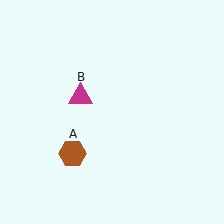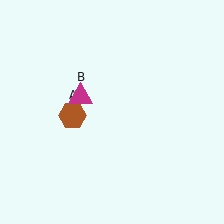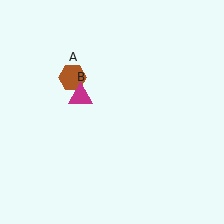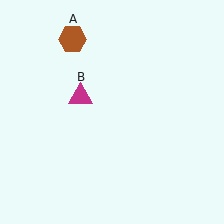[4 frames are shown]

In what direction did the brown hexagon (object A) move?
The brown hexagon (object A) moved up.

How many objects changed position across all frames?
1 object changed position: brown hexagon (object A).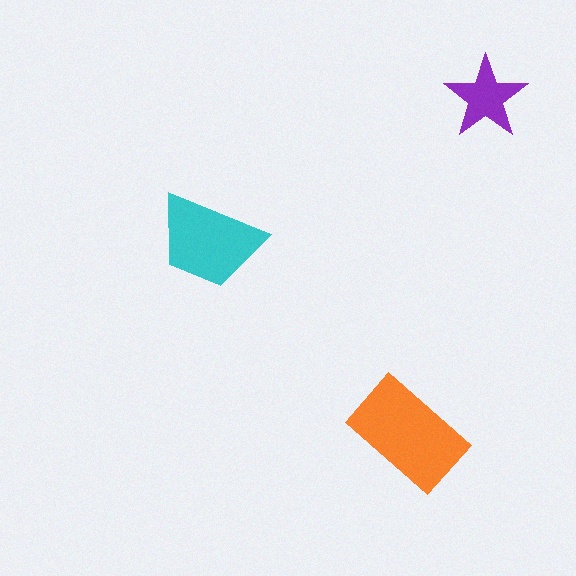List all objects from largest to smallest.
The orange rectangle, the cyan trapezoid, the purple star.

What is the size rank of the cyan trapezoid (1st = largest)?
2nd.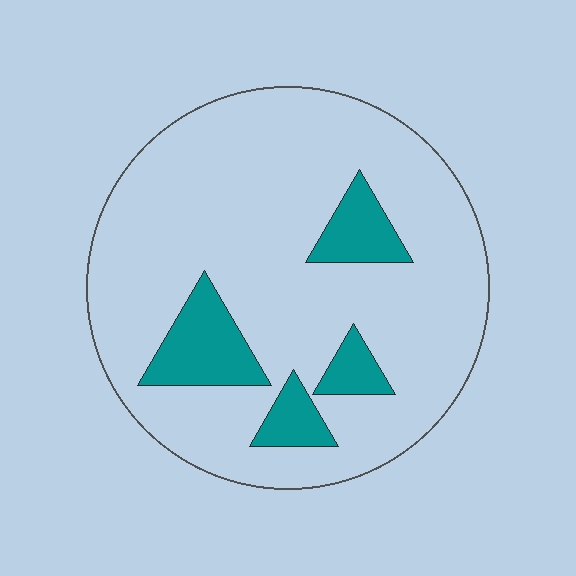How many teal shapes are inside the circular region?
4.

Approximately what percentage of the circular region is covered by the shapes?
Approximately 15%.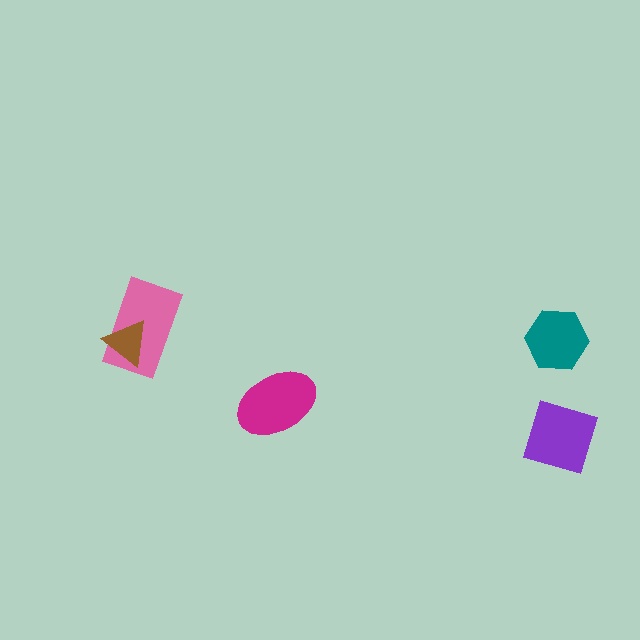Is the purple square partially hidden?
No, no other shape covers it.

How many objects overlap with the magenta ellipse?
0 objects overlap with the magenta ellipse.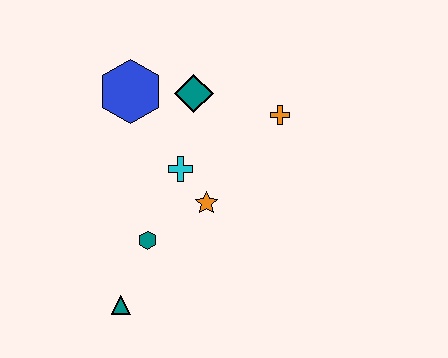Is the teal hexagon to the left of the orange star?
Yes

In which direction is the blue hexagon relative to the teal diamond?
The blue hexagon is to the left of the teal diamond.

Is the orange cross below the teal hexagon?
No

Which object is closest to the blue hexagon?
The teal diamond is closest to the blue hexagon.